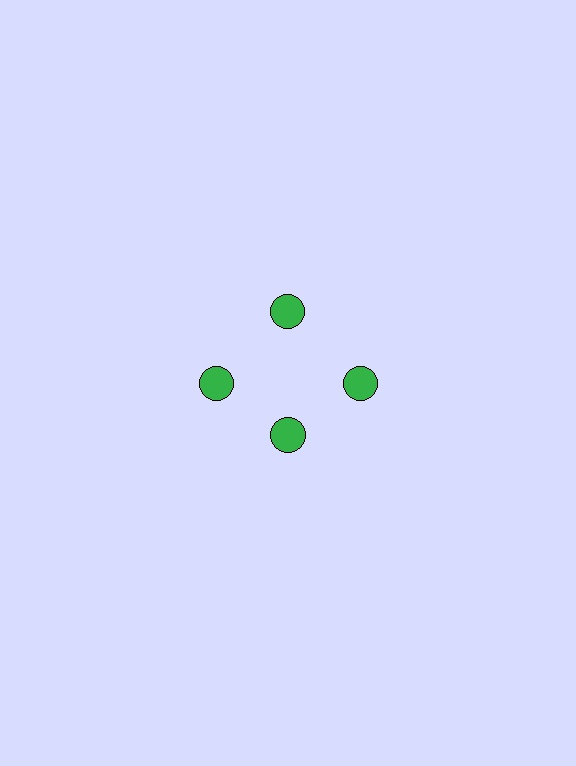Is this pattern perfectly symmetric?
No. The 4 green circles are arranged in a ring, but one element near the 6 o'clock position is pulled inward toward the center, breaking the 4-fold rotational symmetry.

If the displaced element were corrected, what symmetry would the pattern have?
It would have 4-fold rotational symmetry — the pattern would map onto itself every 90 degrees.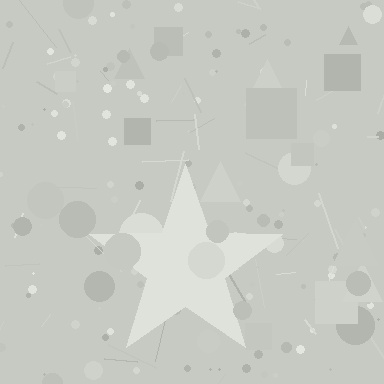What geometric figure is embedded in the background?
A star is embedded in the background.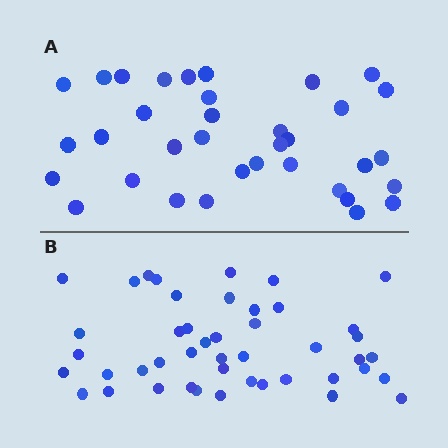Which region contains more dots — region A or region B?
Region B (the bottom region) has more dots.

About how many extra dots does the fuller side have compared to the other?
Region B has roughly 10 or so more dots than region A.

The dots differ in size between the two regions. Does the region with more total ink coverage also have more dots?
No. Region A has more total ink coverage because its dots are larger, but region B actually contains more individual dots. Total area can be misleading — the number of items is what matters here.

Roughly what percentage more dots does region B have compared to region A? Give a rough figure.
About 30% more.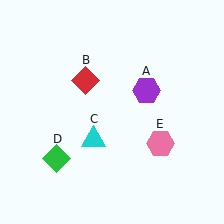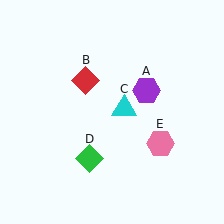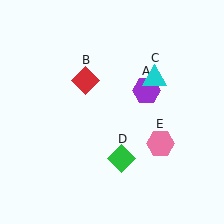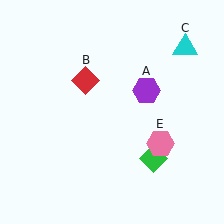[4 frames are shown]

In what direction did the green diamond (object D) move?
The green diamond (object D) moved right.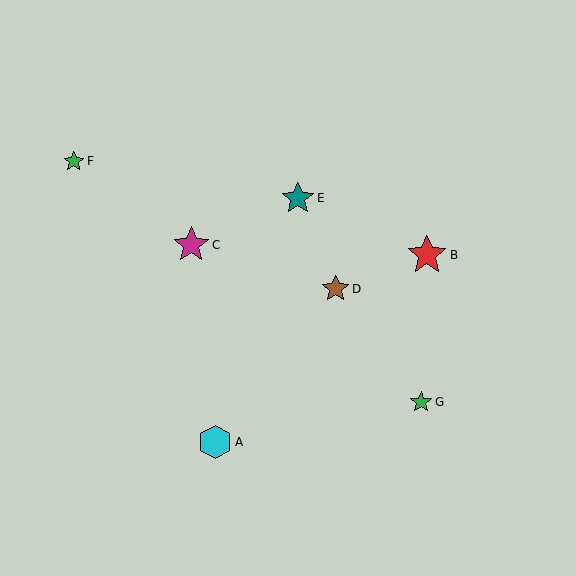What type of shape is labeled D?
Shape D is a brown star.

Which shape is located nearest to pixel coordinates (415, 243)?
The red star (labeled B) at (427, 255) is nearest to that location.